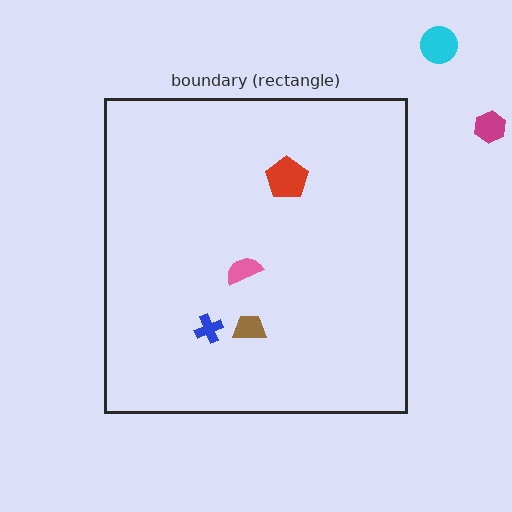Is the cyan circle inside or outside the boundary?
Outside.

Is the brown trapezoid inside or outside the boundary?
Inside.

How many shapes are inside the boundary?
4 inside, 2 outside.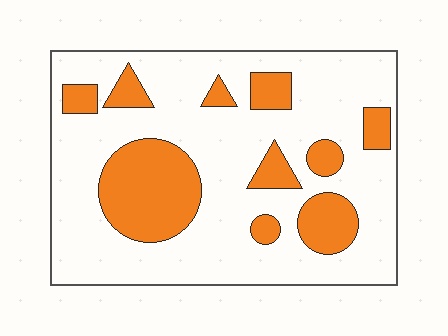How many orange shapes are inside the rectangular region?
10.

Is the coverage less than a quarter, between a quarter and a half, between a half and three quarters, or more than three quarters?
Between a quarter and a half.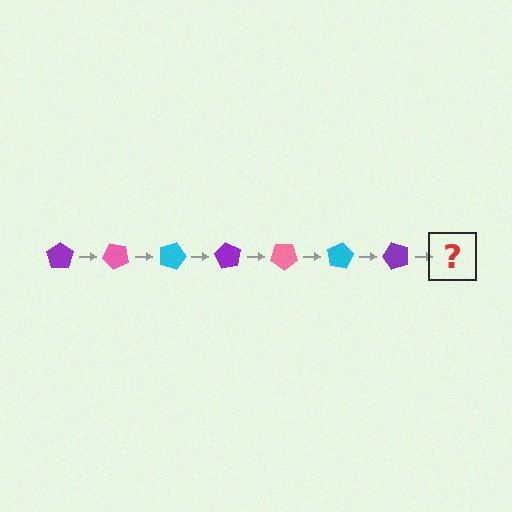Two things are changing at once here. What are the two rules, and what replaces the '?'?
The two rules are that it rotates 45 degrees each step and the color cycles through purple, pink, and cyan. The '?' should be a pink pentagon, rotated 315 degrees from the start.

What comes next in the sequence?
The next element should be a pink pentagon, rotated 315 degrees from the start.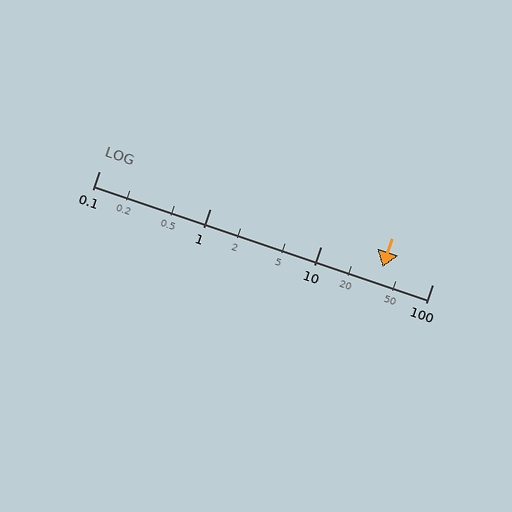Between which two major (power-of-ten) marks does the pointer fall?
The pointer is between 10 and 100.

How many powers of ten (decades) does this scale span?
The scale spans 3 decades, from 0.1 to 100.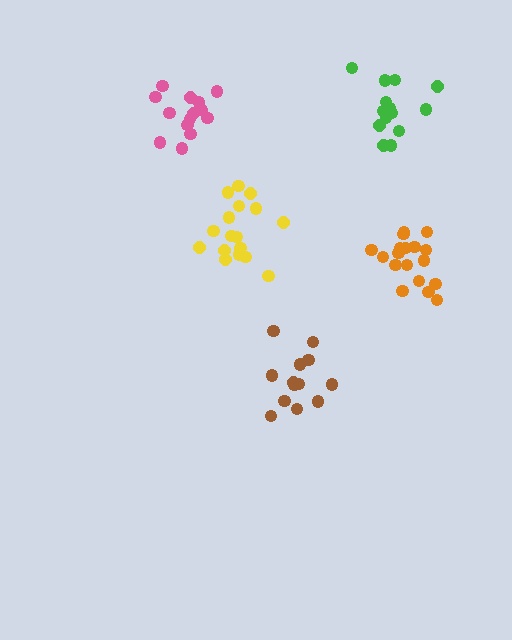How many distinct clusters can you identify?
There are 5 distinct clusters.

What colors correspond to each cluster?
The clusters are colored: brown, yellow, green, pink, orange.